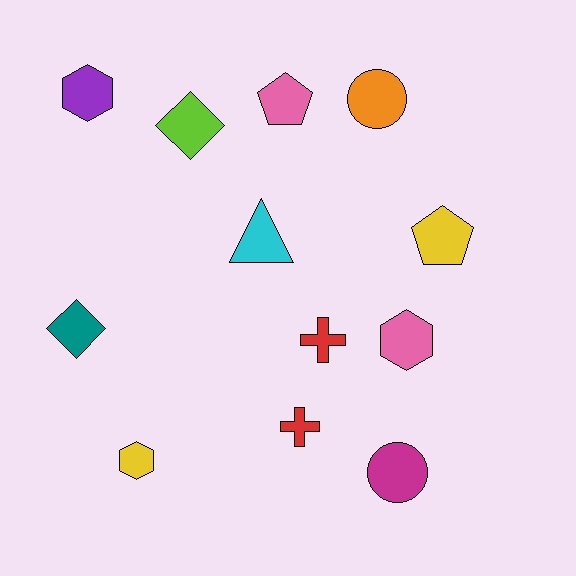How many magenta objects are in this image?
There is 1 magenta object.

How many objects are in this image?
There are 12 objects.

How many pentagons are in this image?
There are 2 pentagons.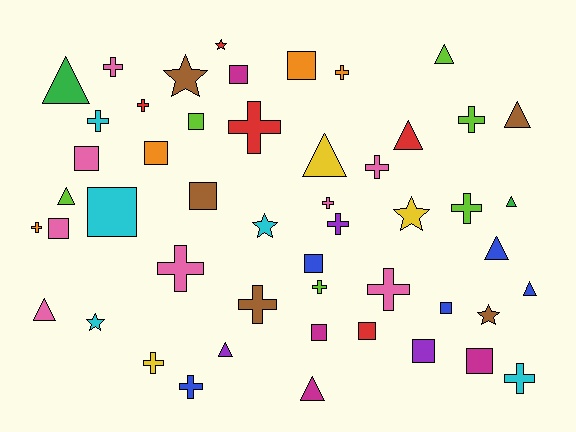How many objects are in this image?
There are 50 objects.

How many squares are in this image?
There are 14 squares.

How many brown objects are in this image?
There are 5 brown objects.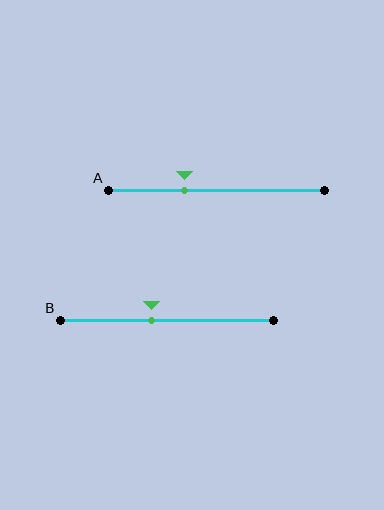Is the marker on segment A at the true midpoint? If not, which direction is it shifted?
No, the marker on segment A is shifted to the left by about 14% of the segment length.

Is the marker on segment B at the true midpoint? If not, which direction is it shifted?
No, the marker on segment B is shifted to the left by about 7% of the segment length.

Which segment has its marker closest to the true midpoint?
Segment B has its marker closest to the true midpoint.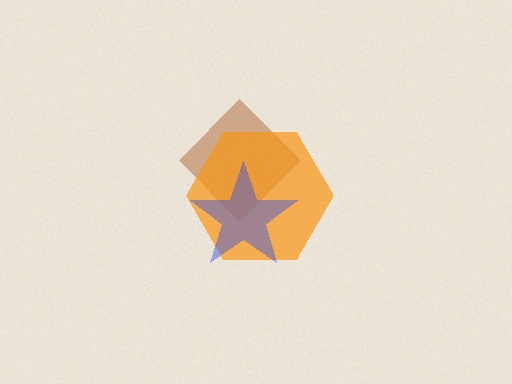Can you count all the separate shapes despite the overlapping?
Yes, there are 3 separate shapes.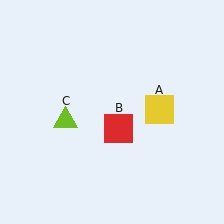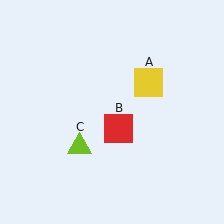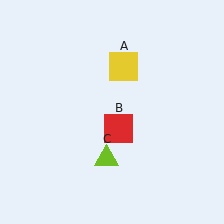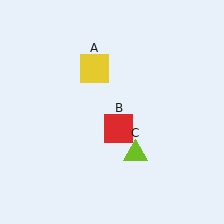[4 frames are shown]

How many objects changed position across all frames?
2 objects changed position: yellow square (object A), lime triangle (object C).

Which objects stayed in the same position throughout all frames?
Red square (object B) remained stationary.